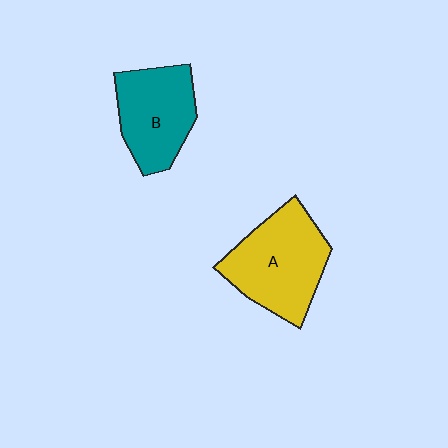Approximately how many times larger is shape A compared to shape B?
Approximately 1.2 times.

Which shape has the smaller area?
Shape B (teal).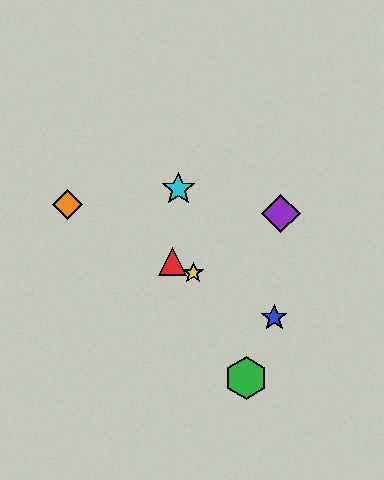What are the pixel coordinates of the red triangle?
The red triangle is at (172, 262).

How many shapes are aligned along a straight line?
4 shapes (the red triangle, the blue star, the yellow star, the orange diamond) are aligned along a straight line.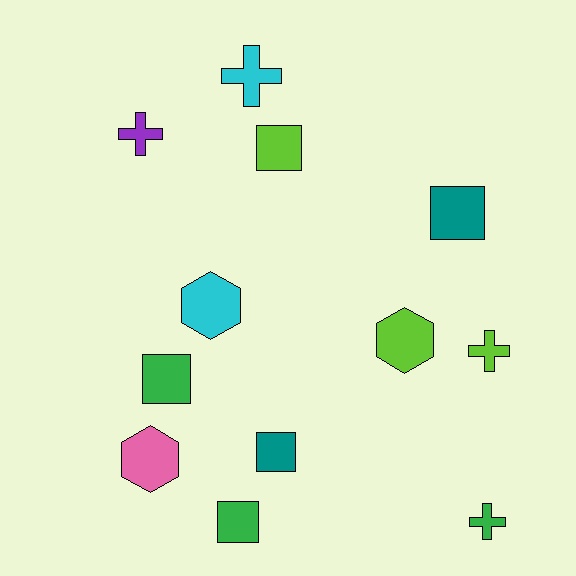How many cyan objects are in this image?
There are 2 cyan objects.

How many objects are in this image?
There are 12 objects.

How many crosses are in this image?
There are 4 crosses.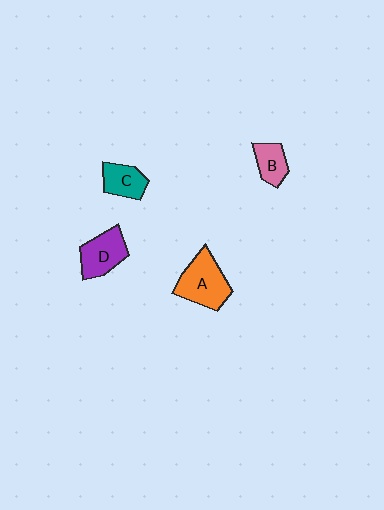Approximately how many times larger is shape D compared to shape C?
Approximately 1.3 times.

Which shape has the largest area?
Shape A (orange).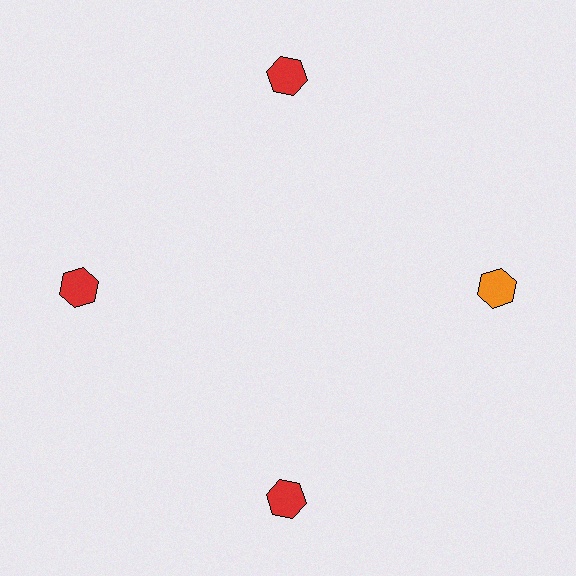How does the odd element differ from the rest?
It has a different color: orange instead of red.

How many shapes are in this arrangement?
There are 4 shapes arranged in a ring pattern.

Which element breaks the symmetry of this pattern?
The orange hexagon at roughly the 3 o'clock position breaks the symmetry. All other shapes are red hexagons.